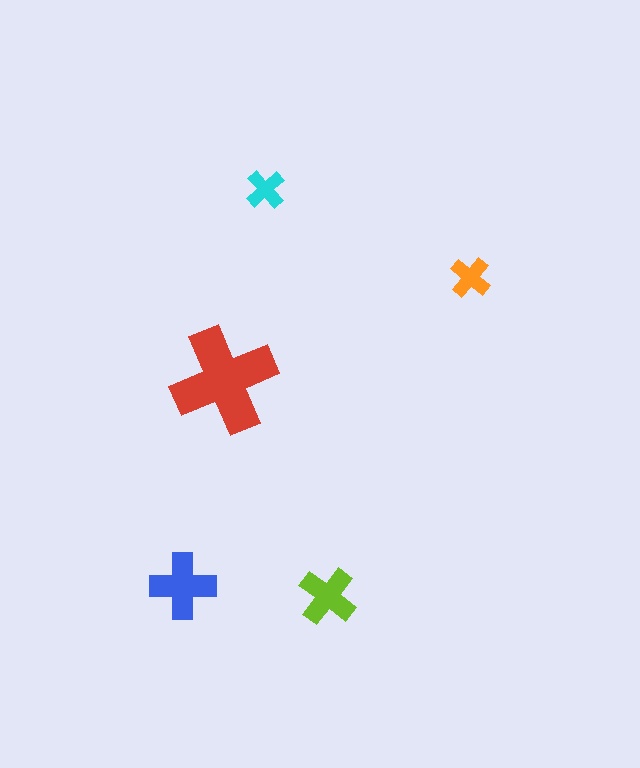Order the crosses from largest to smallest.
the red one, the blue one, the lime one, the orange one, the cyan one.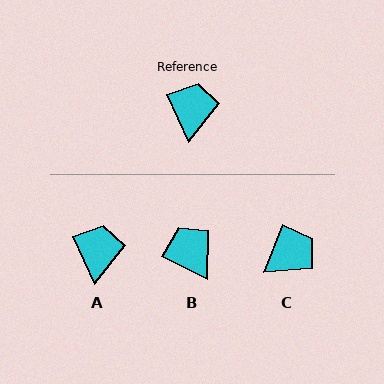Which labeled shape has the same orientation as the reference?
A.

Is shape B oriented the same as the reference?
No, it is off by about 38 degrees.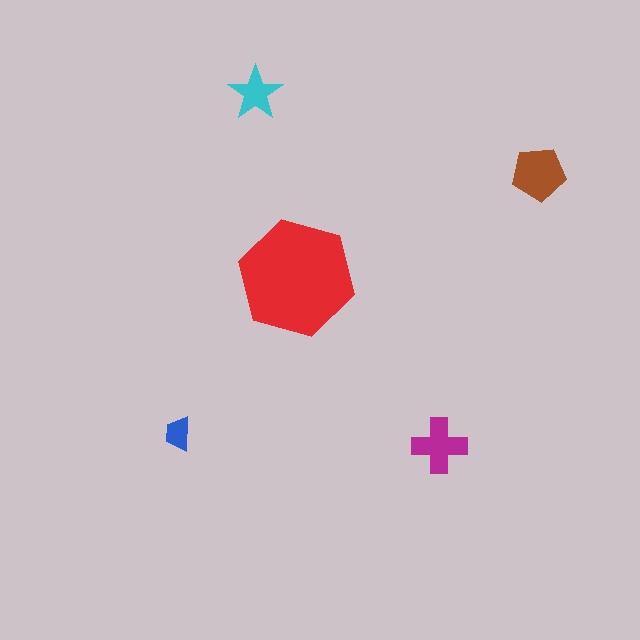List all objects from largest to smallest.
The red hexagon, the brown pentagon, the magenta cross, the cyan star, the blue trapezoid.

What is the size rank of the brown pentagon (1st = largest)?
2nd.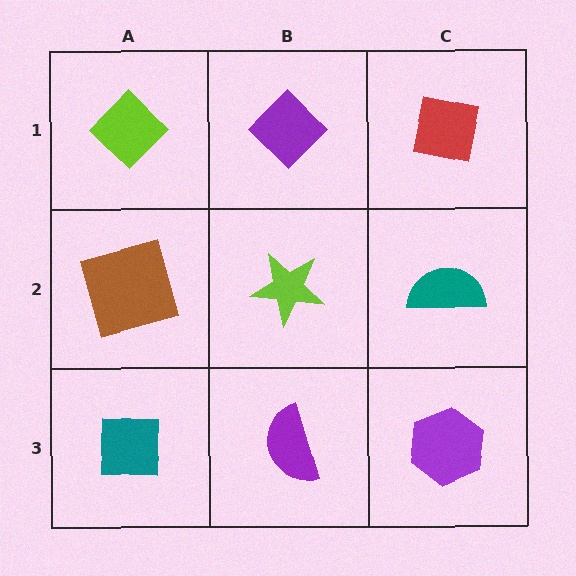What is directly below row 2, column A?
A teal square.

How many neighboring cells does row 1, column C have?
2.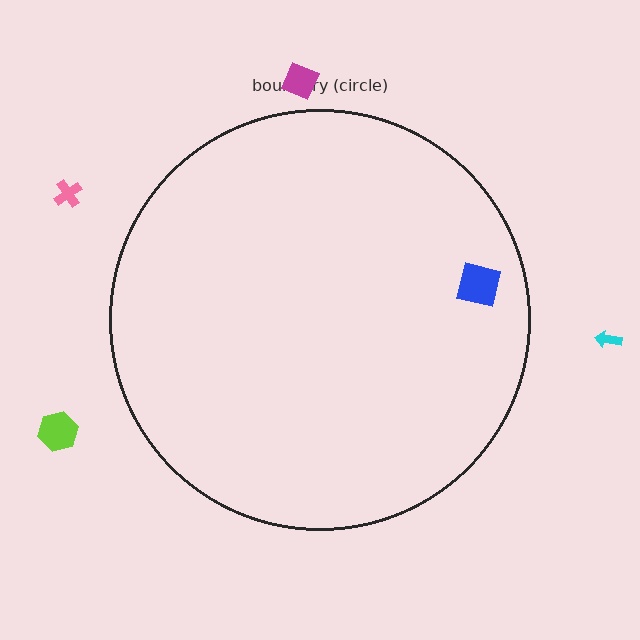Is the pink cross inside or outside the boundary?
Outside.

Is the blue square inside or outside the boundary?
Inside.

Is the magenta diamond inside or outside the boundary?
Outside.